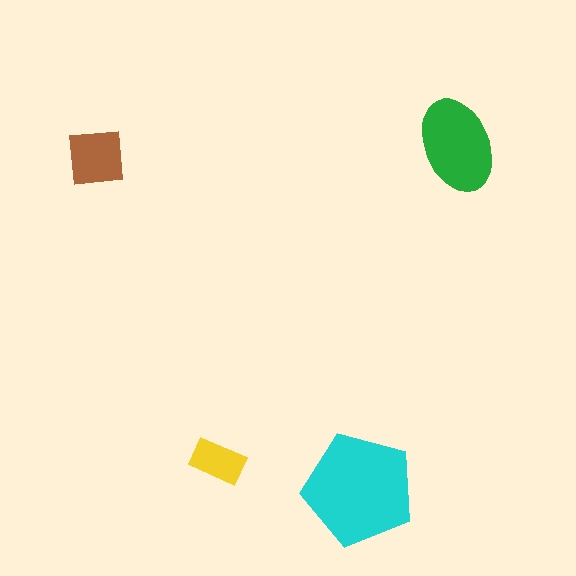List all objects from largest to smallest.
The cyan pentagon, the green ellipse, the brown square, the yellow rectangle.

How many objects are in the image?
There are 4 objects in the image.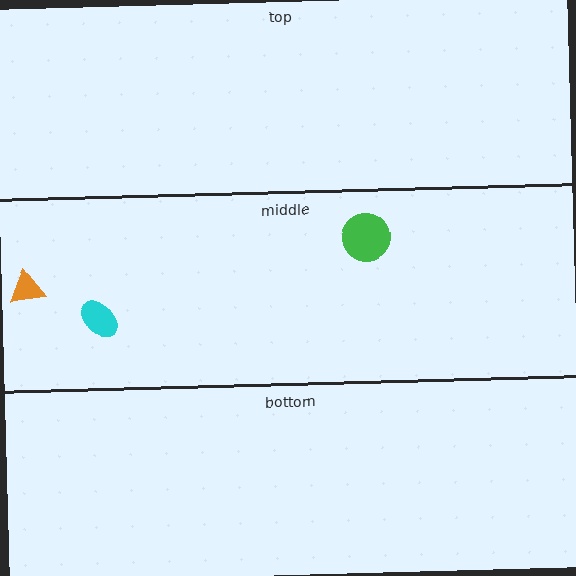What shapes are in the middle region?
The green circle, the orange triangle, the cyan ellipse.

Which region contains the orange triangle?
The middle region.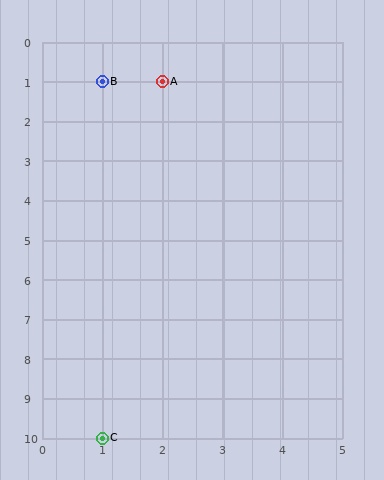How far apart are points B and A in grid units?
Points B and A are 1 column apart.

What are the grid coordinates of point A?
Point A is at grid coordinates (2, 1).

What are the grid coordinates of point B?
Point B is at grid coordinates (1, 1).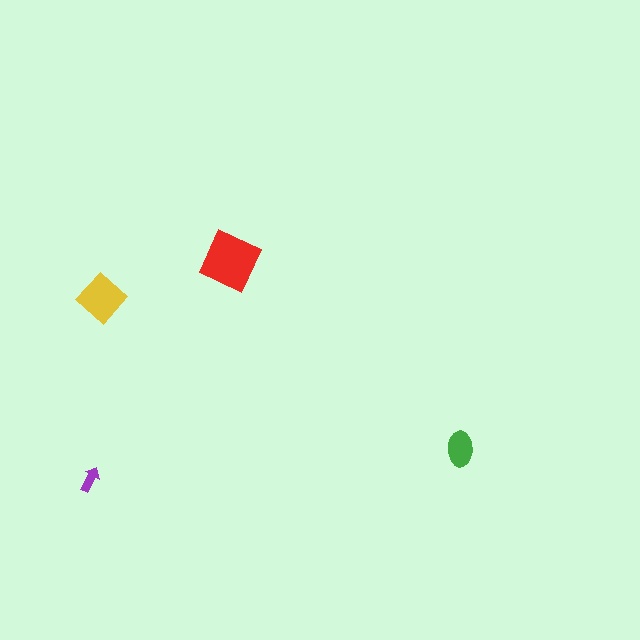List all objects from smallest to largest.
The purple arrow, the green ellipse, the yellow diamond, the red square.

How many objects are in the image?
There are 4 objects in the image.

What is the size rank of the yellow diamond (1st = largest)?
2nd.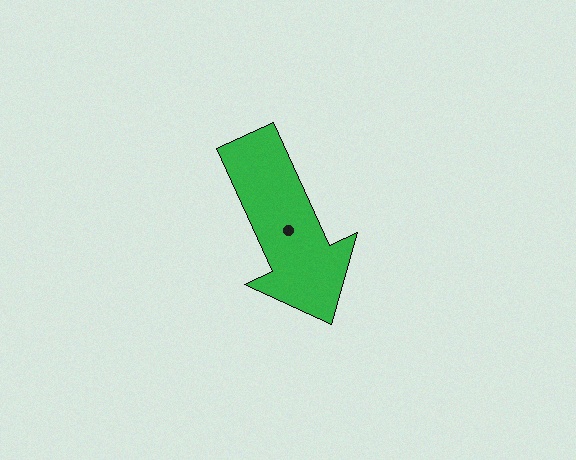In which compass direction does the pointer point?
Southeast.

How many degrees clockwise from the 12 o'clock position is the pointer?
Approximately 155 degrees.